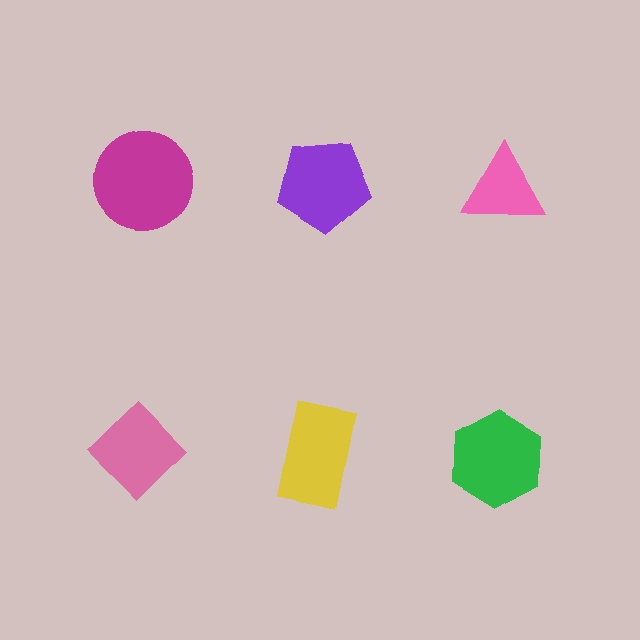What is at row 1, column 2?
A purple pentagon.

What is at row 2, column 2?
A yellow rectangle.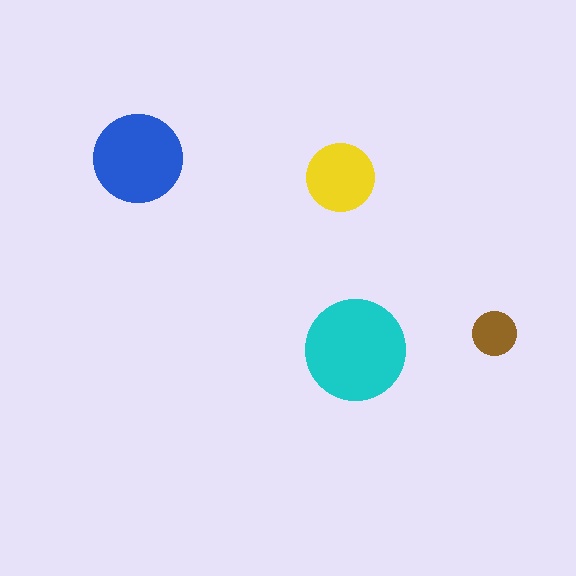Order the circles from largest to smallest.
the cyan one, the blue one, the yellow one, the brown one.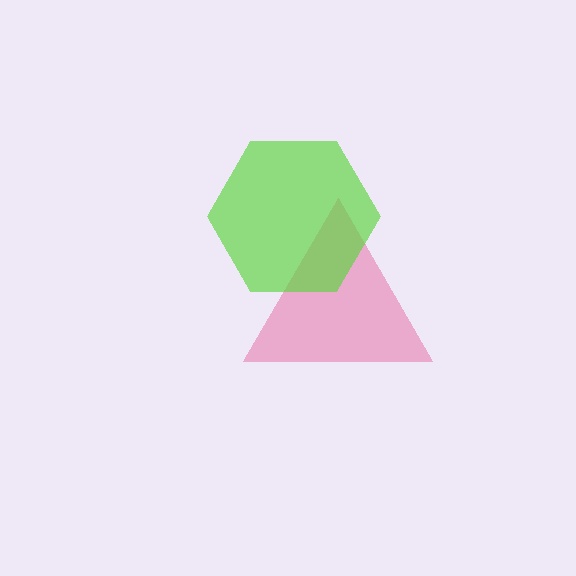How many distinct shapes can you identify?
There are 2 distinct shapes: a pink triangle, a lime hexagon.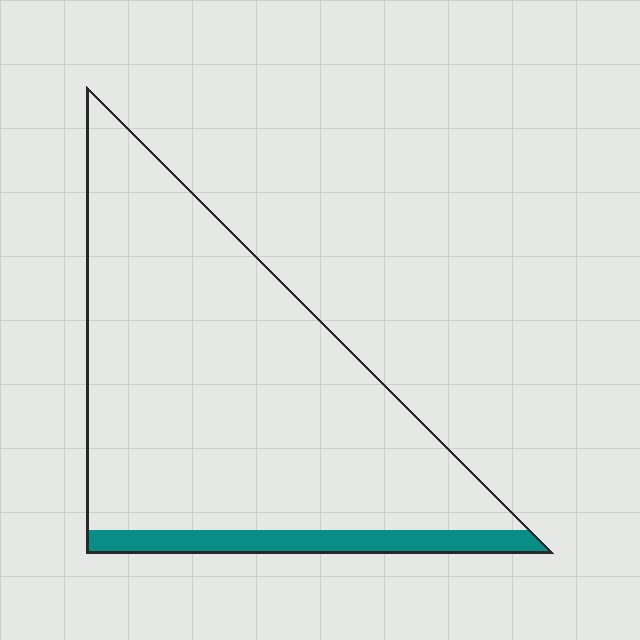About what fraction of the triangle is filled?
About one tenth (1/10).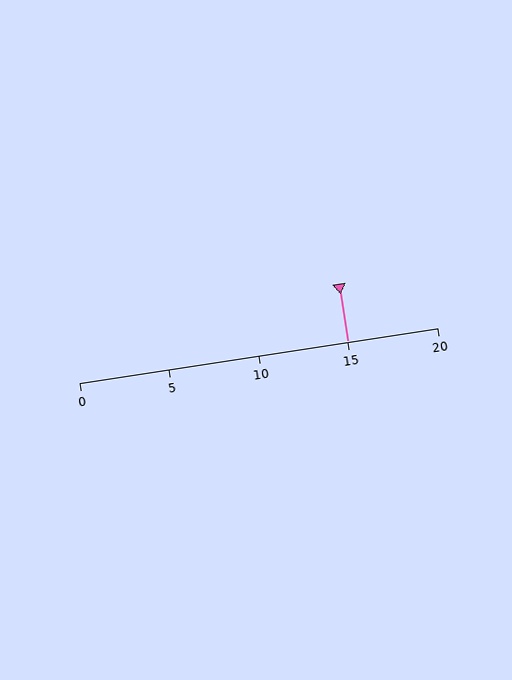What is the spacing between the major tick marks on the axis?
The major ticks are spaced 5 apart.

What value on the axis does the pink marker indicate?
The marker indicates approximately 15.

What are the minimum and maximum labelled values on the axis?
The axis runs from 0 to 20.